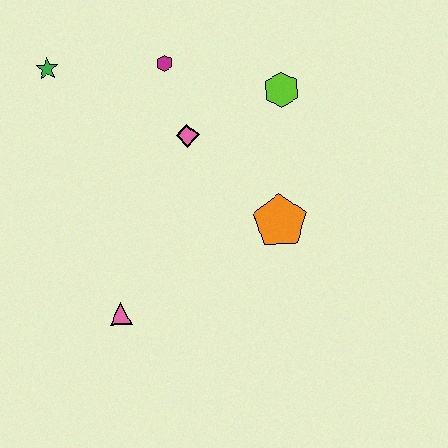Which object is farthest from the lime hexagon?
The pink triangle is farthest from the lime hexagon.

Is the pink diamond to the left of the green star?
No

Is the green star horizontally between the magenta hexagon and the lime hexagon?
No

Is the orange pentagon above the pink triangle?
Yes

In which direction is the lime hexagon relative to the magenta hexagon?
The lime hexagon is to the right of the magenta hexagon.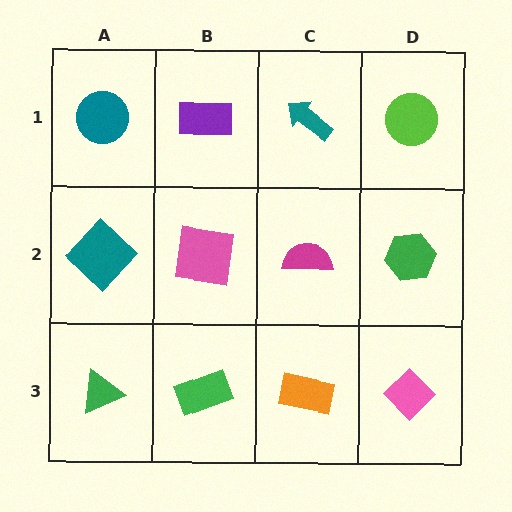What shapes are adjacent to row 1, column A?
A teal diamond (row 2, column A), a purple rectangle (row 1, column B).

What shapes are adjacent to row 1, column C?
A magenta semicircle (row 2, column C), a purple rectangle (row 1, column B), a lime circle (row 1, column D).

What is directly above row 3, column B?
A pink square.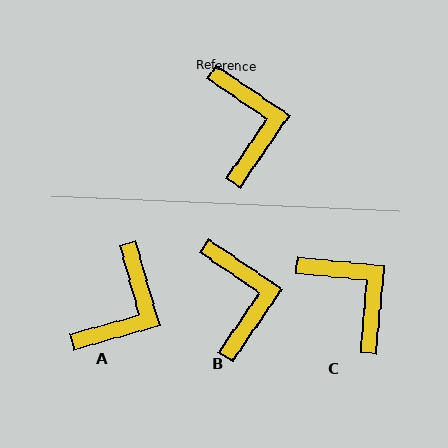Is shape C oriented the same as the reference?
No, it is off by about 29 degrees.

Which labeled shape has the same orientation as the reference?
B.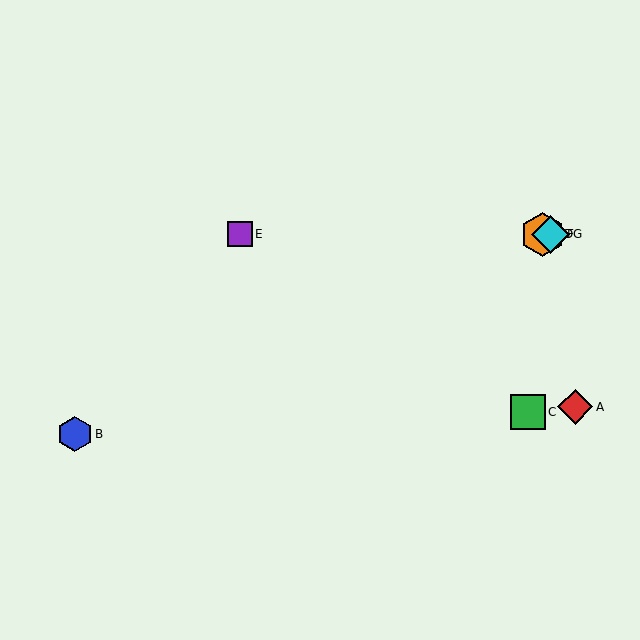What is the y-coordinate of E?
Object E is at y≈234.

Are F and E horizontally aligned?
Yes, both are at y≈234.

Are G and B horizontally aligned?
No, G is at y≈234 and B is at y≈434.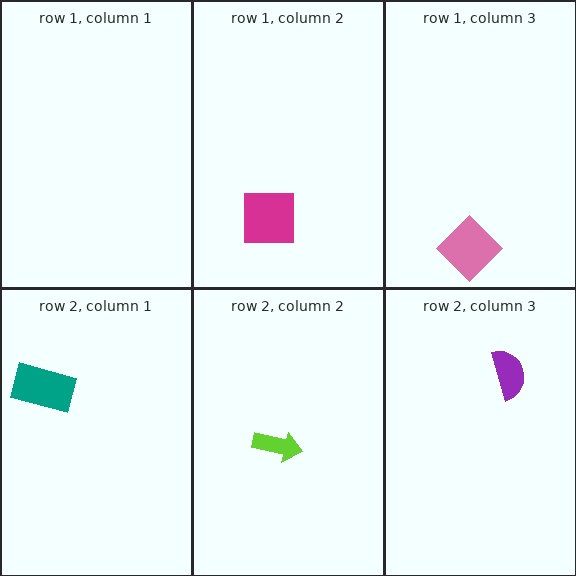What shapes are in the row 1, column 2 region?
The magenta square.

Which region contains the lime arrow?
The row 2, column 2 region.